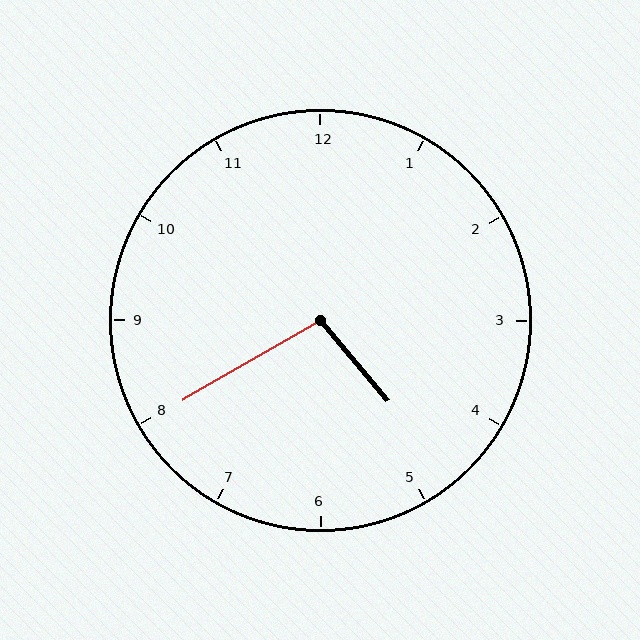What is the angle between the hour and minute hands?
Approximately 100 degrees.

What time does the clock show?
4:40.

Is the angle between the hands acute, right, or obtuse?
It is obtuse.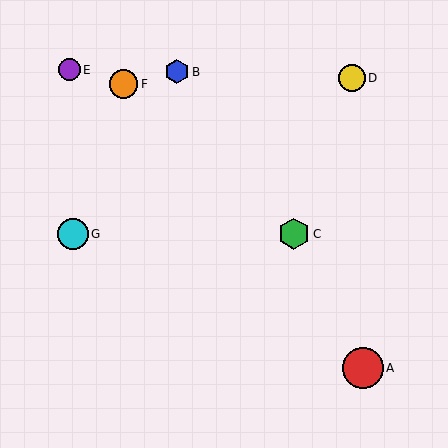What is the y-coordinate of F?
Object F is at y≈84.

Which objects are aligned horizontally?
Objects C, G are aligned horizontally.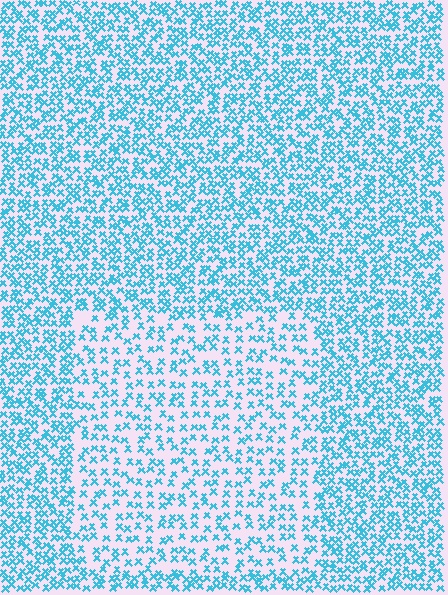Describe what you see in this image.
The image contains small cyan elements arranged at two different densities. A rectangle-shaped region is visible where the elements are less densely packed than the surrounding area.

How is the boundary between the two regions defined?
The boundary is defined by a change in element density (approximately 1.8x ratio). All elements are the same color, size, and shape.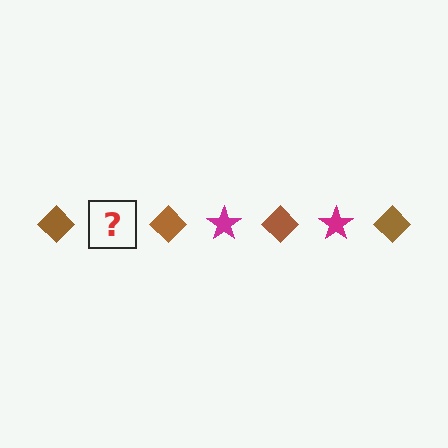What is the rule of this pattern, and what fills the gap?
The rule is that the pattern alternates between brown diamond and magenta star. The gap should be filled with a magenta star.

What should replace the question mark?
The question mark should be replaced with a magenta star.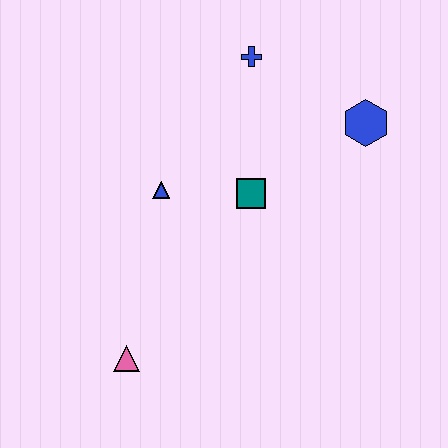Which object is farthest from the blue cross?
The pink triangle is farthest from the blue cross.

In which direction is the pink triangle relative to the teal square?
The pink triangle is below the teal square.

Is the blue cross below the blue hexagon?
No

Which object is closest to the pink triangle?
The blue triangle is closest to the pink triangle.